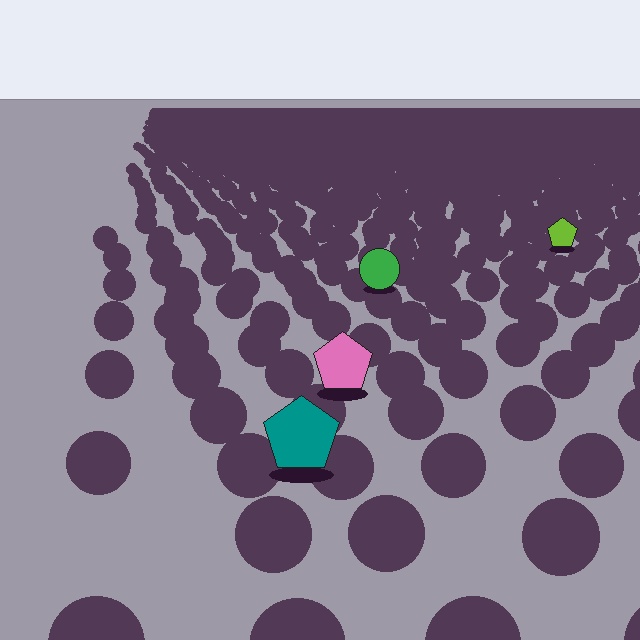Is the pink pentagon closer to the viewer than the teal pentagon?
No. The teal pentagon is closer — you can tell from the texture gradient: the ground texture is coarser near it.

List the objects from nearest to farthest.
From nearest to farthest: the teal pentagon, the pink pentagon, the green circle, the lime pentagon.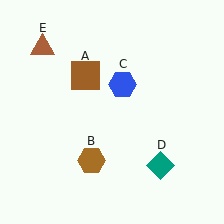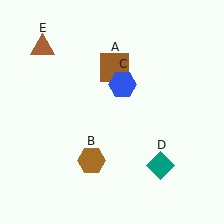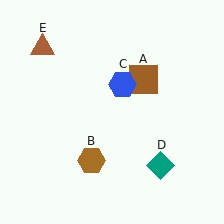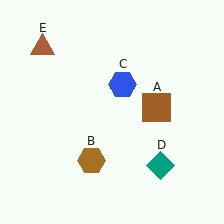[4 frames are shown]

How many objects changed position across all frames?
1 object changed position: brown square (object A).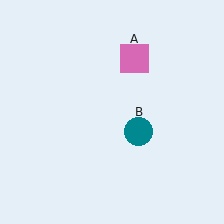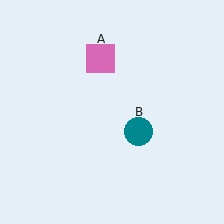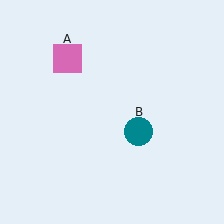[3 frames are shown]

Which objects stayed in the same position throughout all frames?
Teal circle (object B) remained stationary.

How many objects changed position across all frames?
1 object changed position: pink square (object A).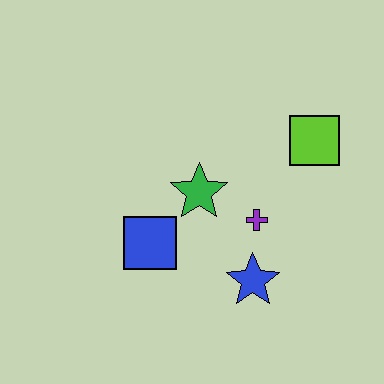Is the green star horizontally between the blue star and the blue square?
Yes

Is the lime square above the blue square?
Yes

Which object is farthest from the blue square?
The lime square is farthest from the blue square.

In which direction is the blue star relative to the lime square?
The blue star is below the lime square.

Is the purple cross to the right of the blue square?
Yes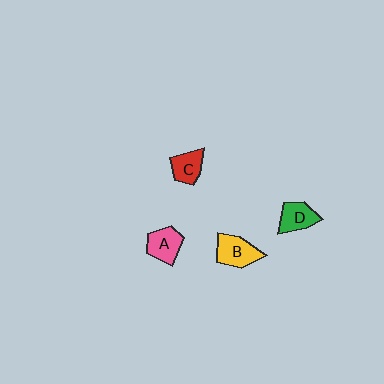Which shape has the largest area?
Shape B (yellow).